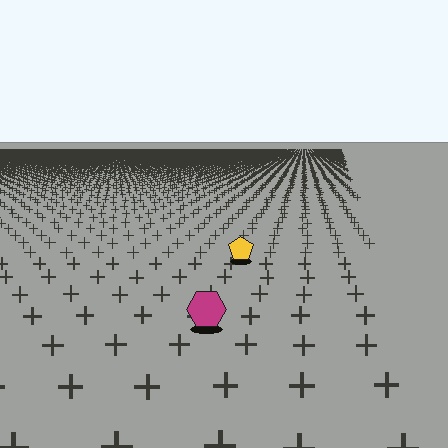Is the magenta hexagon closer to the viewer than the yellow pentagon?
Yes. The magenta hexagon is closer — you can tell from the texture gradient: the ground texture is coarser near it.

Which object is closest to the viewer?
The magenta hexagon is closest. The texture marks near it are larger and more spread out.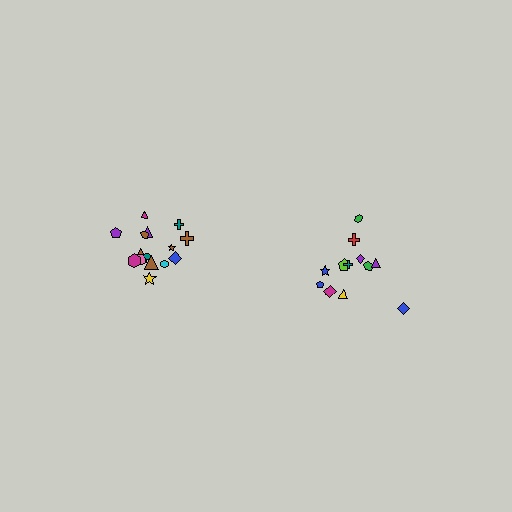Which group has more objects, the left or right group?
The left group.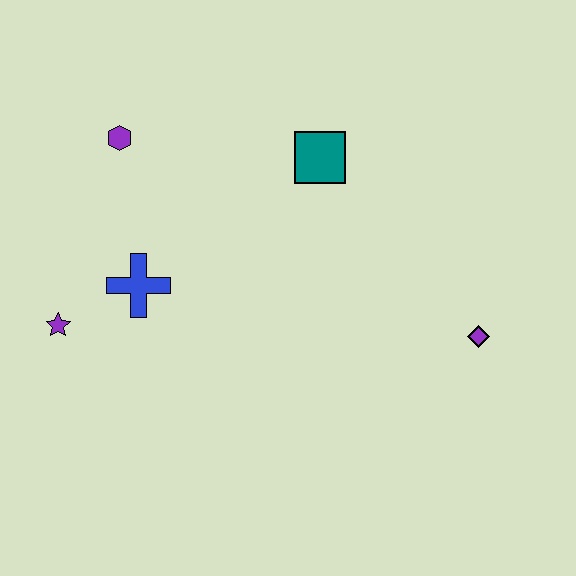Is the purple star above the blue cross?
No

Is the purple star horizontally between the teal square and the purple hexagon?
No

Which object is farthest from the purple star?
The purple diamond is farthest from the purple star.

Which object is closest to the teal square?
The purple hexagon is closest to the teal square.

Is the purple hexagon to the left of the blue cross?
Yes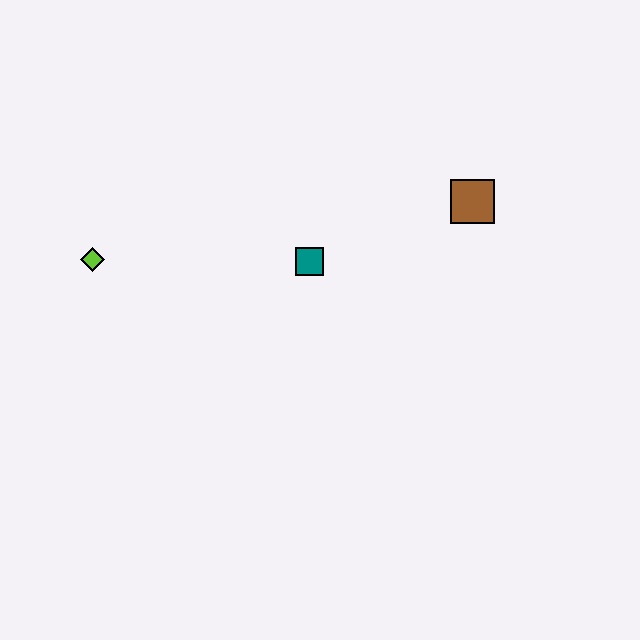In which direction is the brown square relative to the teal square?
The brown square is to the right of the teal square.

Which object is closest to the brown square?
The teal square is closest to the brown square.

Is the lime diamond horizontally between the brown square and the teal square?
No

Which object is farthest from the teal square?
The lime diamond is farthest from the teal square.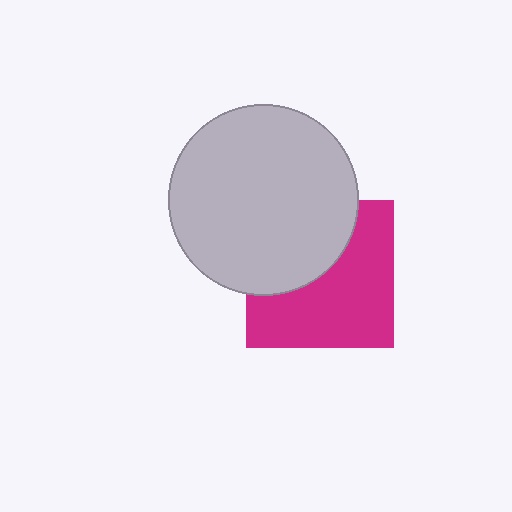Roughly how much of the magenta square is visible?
About half of it is visible (roughly 59%).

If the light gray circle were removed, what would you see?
You would see the complete magenta square.